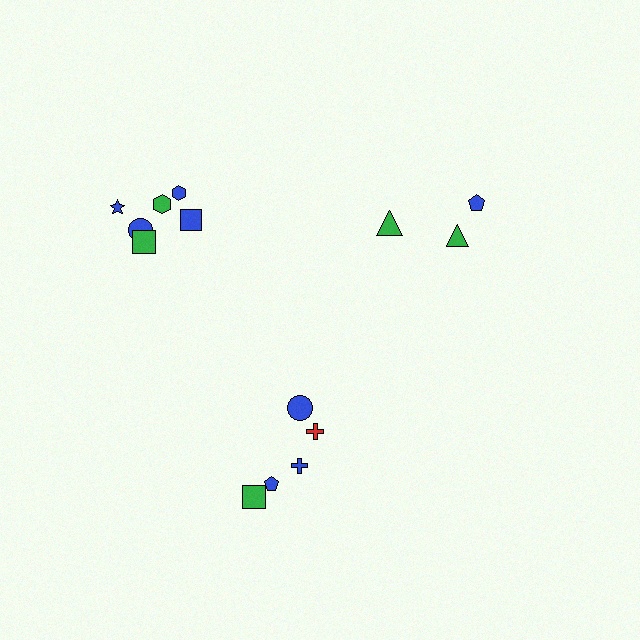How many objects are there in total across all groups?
There are 14 objects.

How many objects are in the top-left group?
There are 6 objects.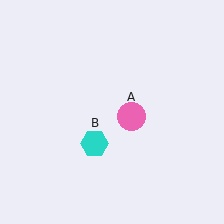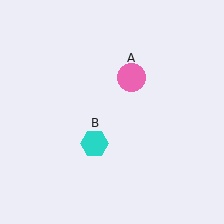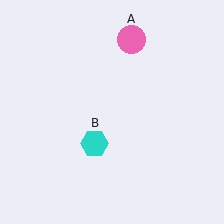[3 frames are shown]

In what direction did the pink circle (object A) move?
The pink circle (object A) moved up.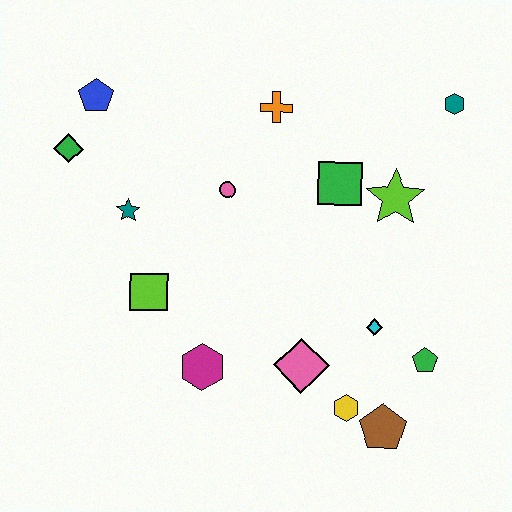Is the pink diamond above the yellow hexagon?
Yes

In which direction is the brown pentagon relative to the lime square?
The brown pentagon is to the right of the lime square.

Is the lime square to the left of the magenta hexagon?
Yes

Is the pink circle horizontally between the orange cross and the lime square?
Yes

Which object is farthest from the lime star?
The green diamond is farthest from the lime star.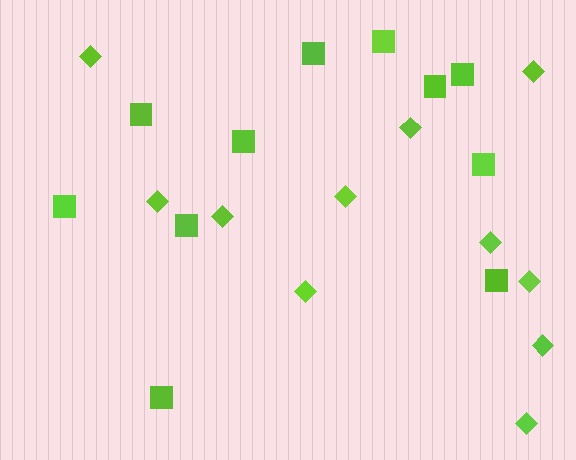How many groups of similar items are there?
There are 2 groups: one group of diamonds (11) and one group of squares (11).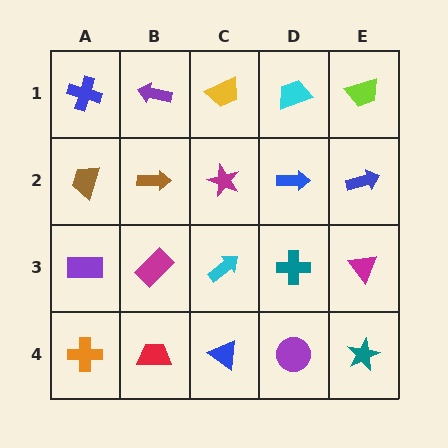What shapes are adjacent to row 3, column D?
A blue arrow (row 2, column D), a purple circle (row 4, column D), a cyan arrow (row 3, column C), a magenta triangle (row 3, column E).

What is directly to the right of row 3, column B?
A cyan arrow.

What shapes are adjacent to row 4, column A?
A purple rectangle (row 3, column A), a red trapezoid (row 4, column B).